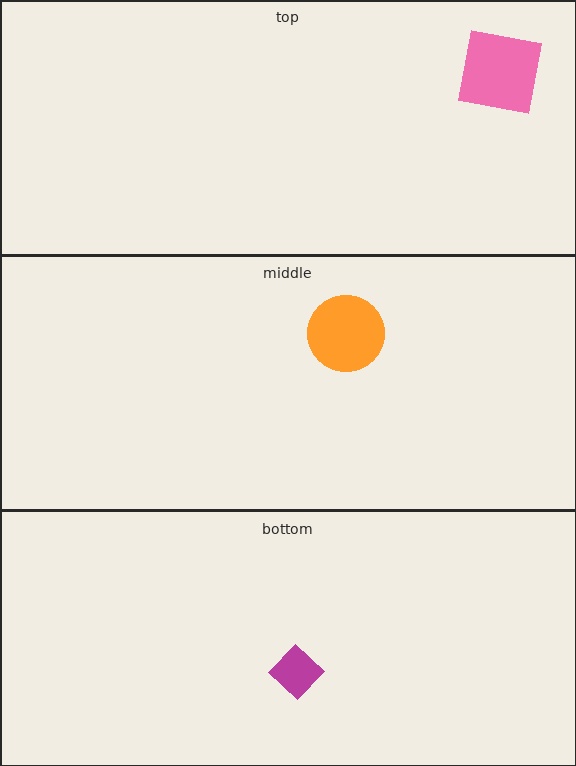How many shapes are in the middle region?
1.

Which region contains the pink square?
The top region.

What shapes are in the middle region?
The orange circle.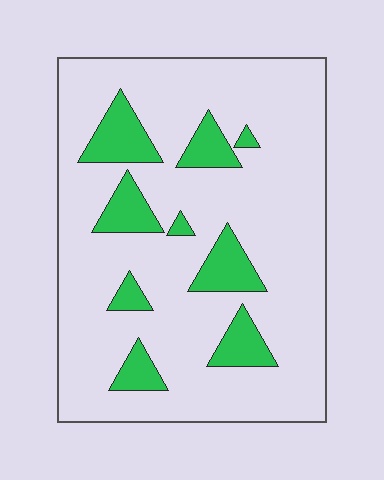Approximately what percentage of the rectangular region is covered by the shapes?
Approximately 15%.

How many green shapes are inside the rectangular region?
9.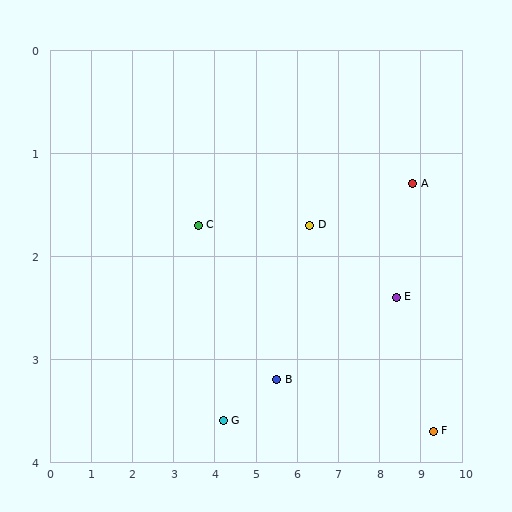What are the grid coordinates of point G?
Point G is at approximately (4.2, 3.6).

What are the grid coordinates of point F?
Point F is at approximately (9.3, 3.7).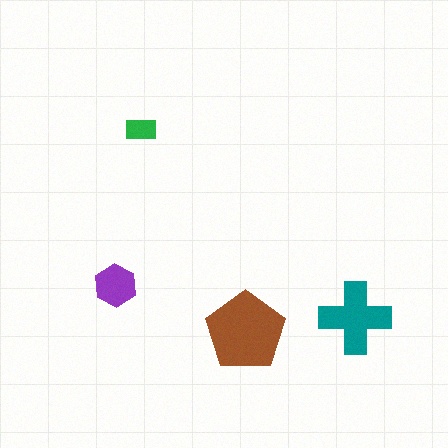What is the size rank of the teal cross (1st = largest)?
2nd.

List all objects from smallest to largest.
The green rectangle, the purple hexagon, the teal cross, the brown pentagon.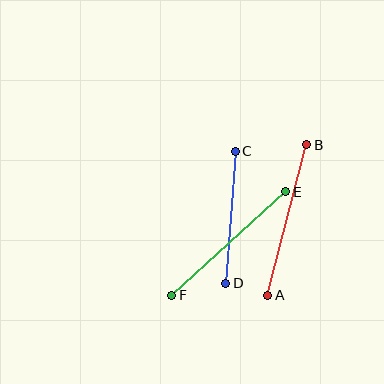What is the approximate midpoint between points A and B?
The midpoint is at approximately (287, 220) pixels.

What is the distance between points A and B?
The distance is approximately 155 pixels.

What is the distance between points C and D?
The distance is approximately 132 pixels.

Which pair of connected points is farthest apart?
Points A and B are farthest apart.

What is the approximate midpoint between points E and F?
The midpoint is at approximately (229, 243) pixels.